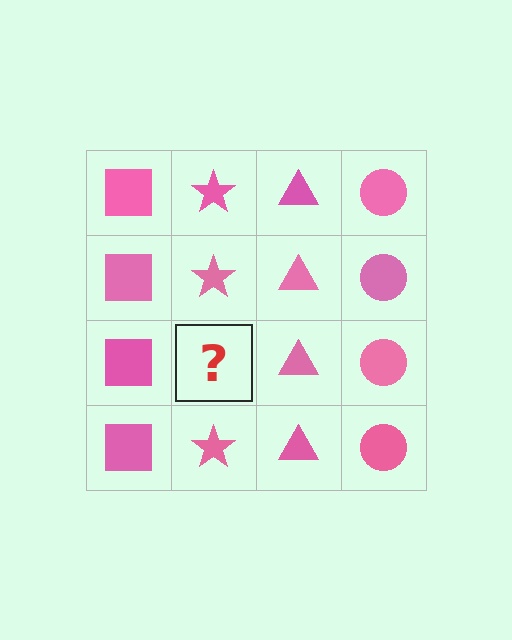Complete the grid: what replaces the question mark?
The question mark should be replaced with a pink star.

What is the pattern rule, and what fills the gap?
The rule is that each column has a consistent shape. The gap should be filled with a pink star.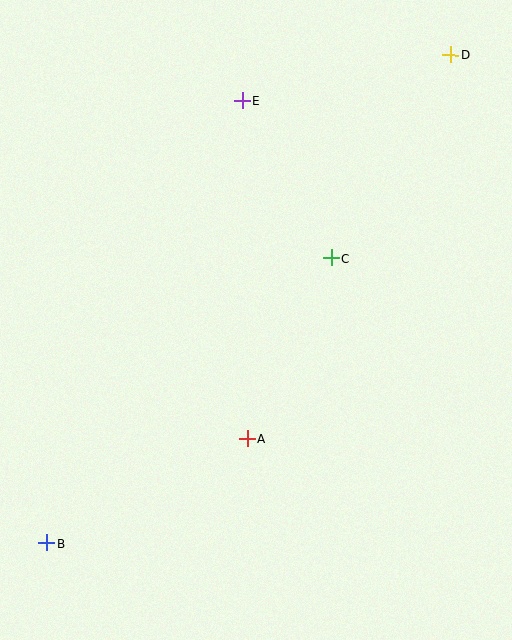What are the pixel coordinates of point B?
Point B is at (47, 543).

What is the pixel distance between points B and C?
The distance between B and C is 403 pixels.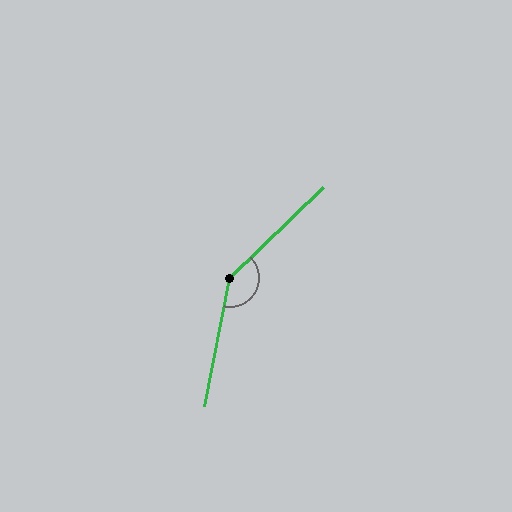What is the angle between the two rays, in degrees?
Approximately 146 degrees.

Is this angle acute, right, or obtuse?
It is obtuse.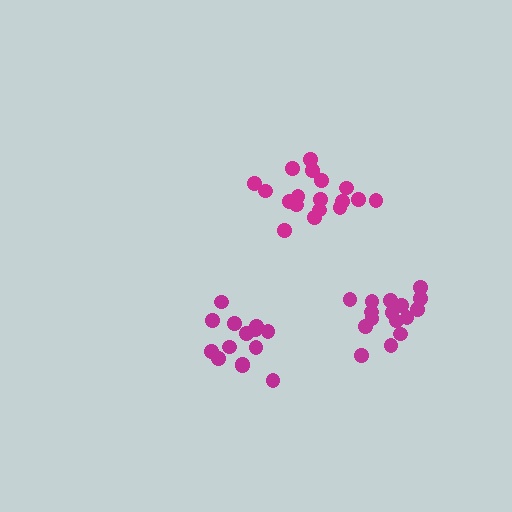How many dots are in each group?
Group 1: 18 dots, Group 2: 14 dots, Group 3: 16 dots (48 total).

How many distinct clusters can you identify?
There are 3 distinct clusters.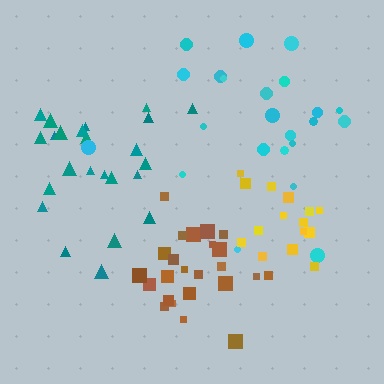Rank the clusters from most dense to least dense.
brown, yellow, teal, cyan.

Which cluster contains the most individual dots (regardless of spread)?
Brown (24).